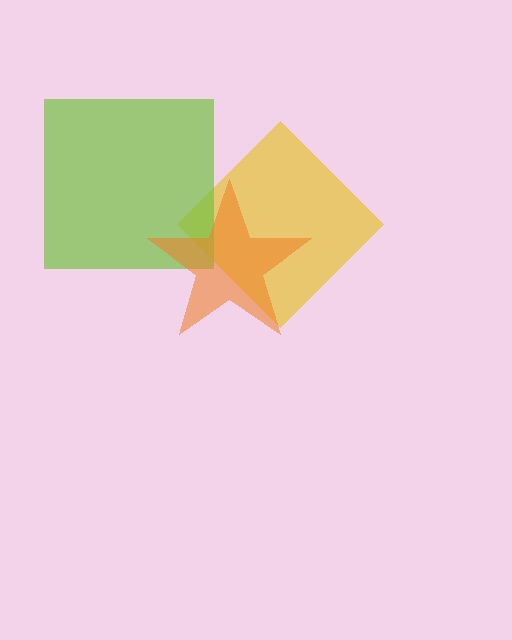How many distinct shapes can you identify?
There are 3 distinct shapes: a yellow diamond, a lime square, an orange star.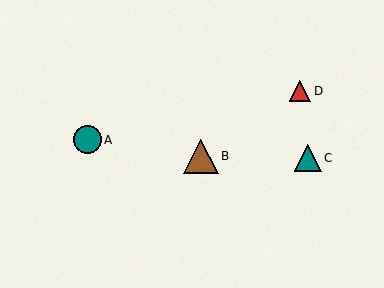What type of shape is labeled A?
Shape A is a teal circle.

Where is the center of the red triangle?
The center of the red triangle is at (300, 91).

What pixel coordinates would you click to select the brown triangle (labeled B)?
Click at (201, 156) to select the brown triangle B.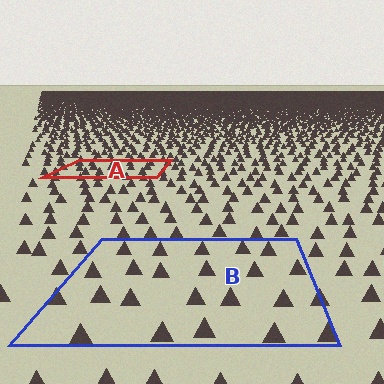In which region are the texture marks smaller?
The texture marks are smaller in region A, because it is farther away.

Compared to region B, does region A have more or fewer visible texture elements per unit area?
Region A has more texture elements per unit area — they are packed more densely because it is farther away.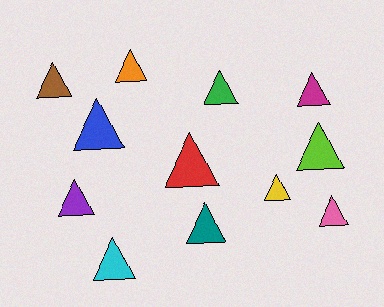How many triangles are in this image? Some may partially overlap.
There are 12 triangles.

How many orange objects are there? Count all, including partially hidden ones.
There is 1 orange object.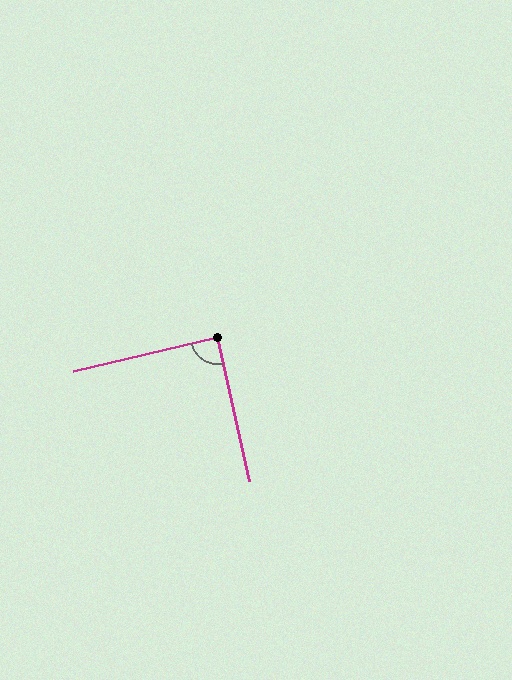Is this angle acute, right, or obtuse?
It is approximately a right angle.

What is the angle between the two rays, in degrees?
Approximately 89 degrees.